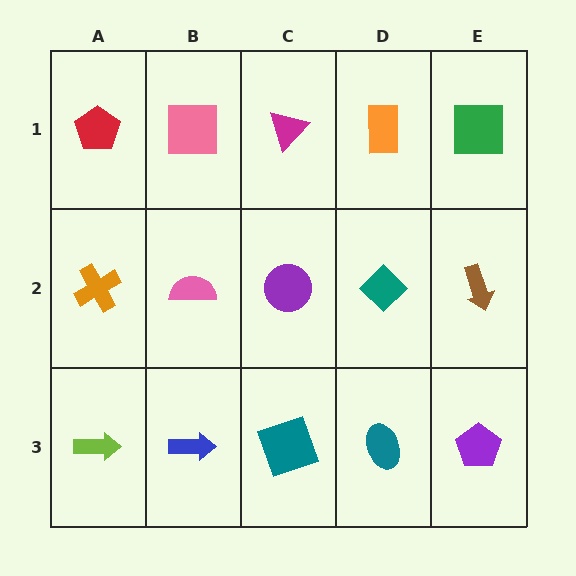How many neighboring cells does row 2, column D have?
4.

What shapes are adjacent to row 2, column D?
An orange rectangle (row 1, column D), a teal ellipse (row 3, column D), a purple circle (row 2, column C), a brown arrow (row 2, column E).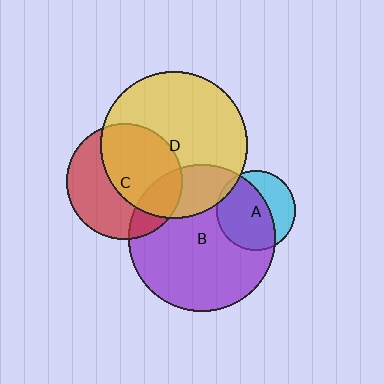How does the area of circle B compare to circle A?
Approximately 3.4 times.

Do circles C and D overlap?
Yes.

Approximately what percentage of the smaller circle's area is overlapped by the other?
Approximately 55%.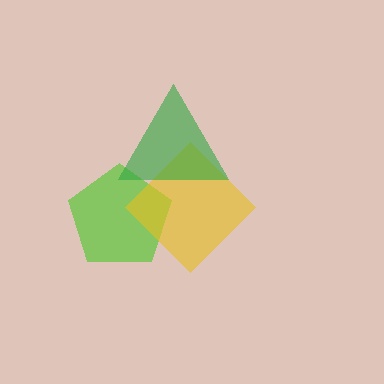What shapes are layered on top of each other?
The layered shapes are: a lime pentagon, a yellow diamond, a green triangle.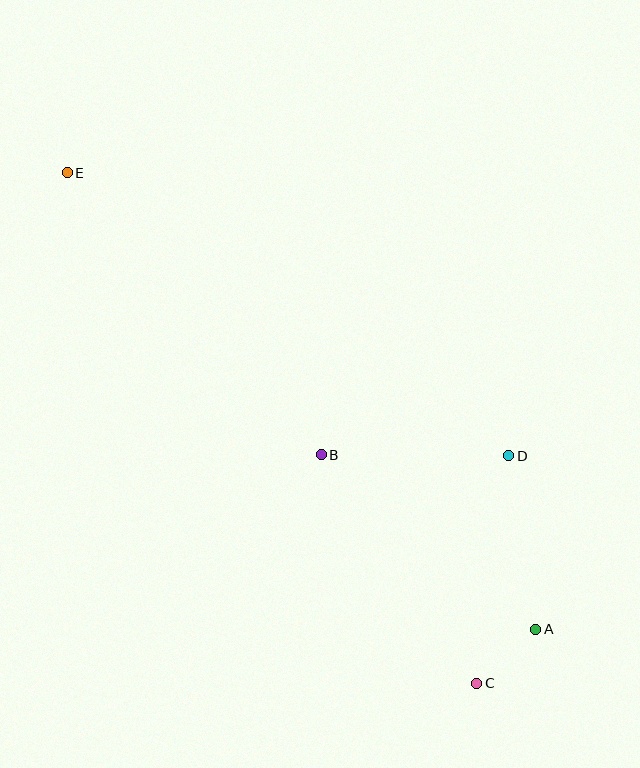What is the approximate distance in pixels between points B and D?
The distance between B and D is approximately 187 pixels.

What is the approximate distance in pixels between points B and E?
The distance between B and E is approximately 380 pixels.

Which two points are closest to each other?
Points A and C are closest to each other.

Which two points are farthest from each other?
Points C and E are farthest from each other.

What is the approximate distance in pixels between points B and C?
The distance between B and C is approximately 276 pixels.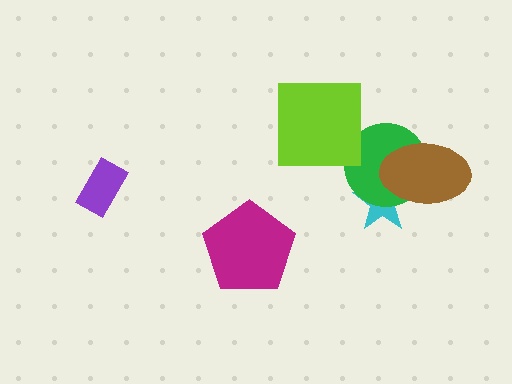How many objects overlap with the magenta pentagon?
0 objects overlap with the magenta pentagon.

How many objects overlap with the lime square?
0 objects overlap with the lime square.